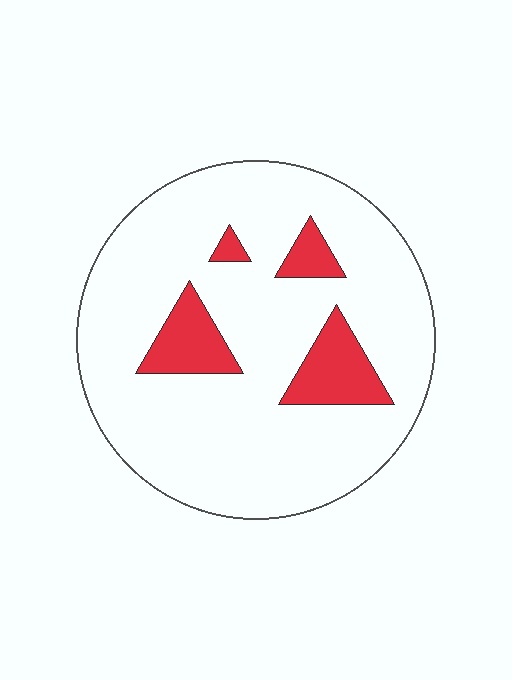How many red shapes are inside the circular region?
4.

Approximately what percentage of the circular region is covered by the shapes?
Approximately 15%.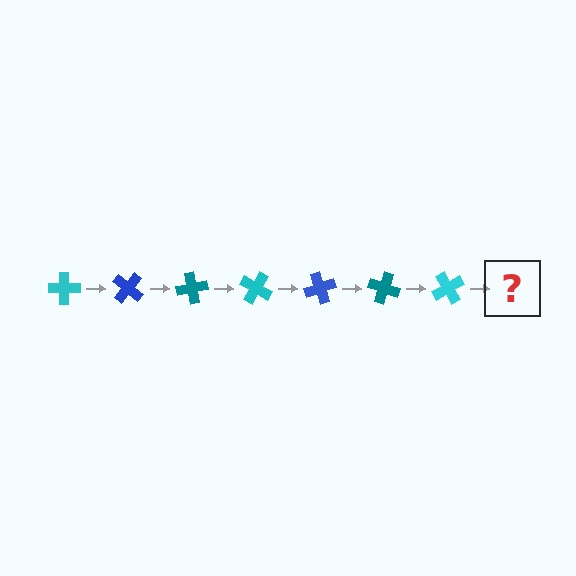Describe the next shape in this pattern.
It should be a blue cross, rotated 280 degrees from the start.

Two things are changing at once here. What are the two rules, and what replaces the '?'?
The two rules are that it rotates 40 degrees each step and the color cycles through cyan, blue, and teal. The '?' should be a blue cross, rotated 280 degrees from the start.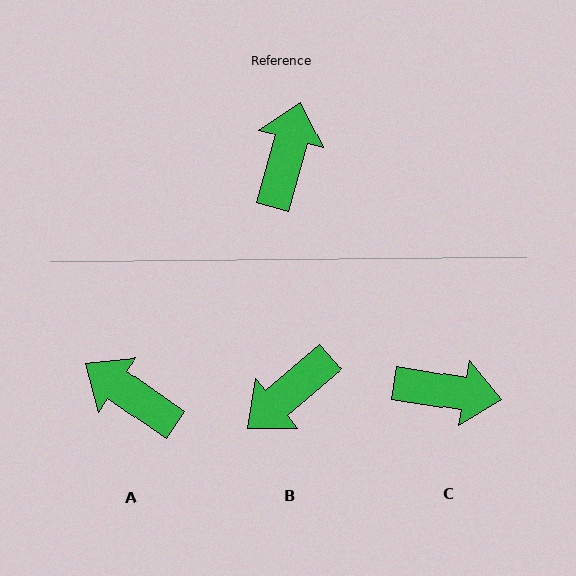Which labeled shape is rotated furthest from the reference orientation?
B, about 146 degrees away.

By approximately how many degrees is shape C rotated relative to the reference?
Approximately 84 degrees clockwise.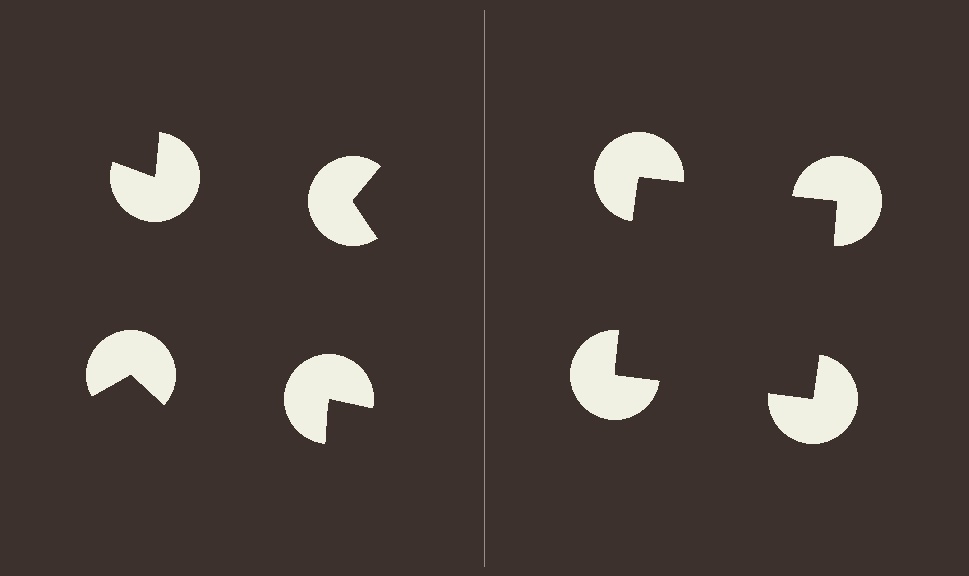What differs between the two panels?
The pac-man discs are positioned identically on both sides; only the wedge orientations differ. On the right they align to a square; on the left they are misaligned.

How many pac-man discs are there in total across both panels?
8 — 4 on each side.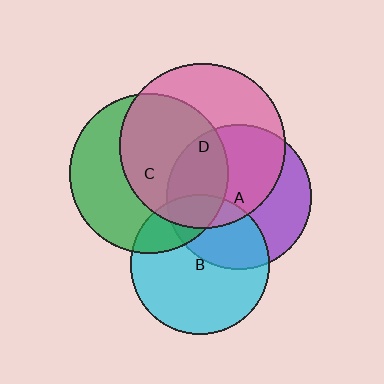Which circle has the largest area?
Circle D (pink).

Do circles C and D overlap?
Yes.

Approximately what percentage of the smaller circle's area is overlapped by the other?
Approximately 55%.